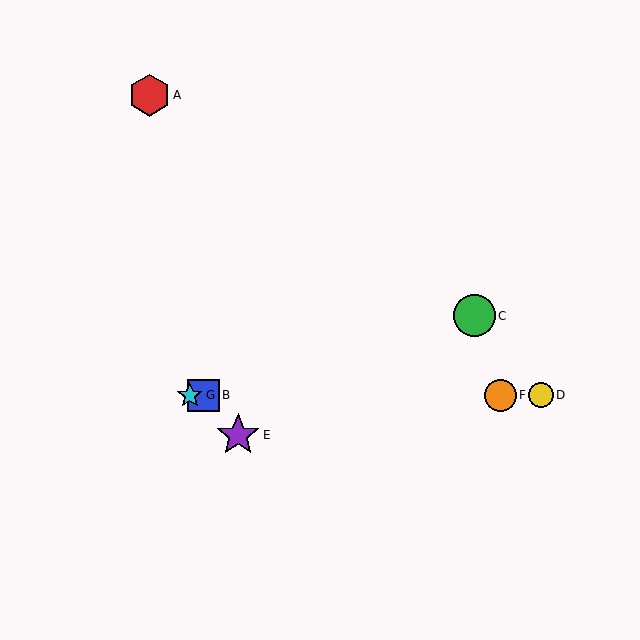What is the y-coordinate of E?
Object E is at y≈435.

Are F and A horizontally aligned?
No, F is at y≈395 and A is at y≈95.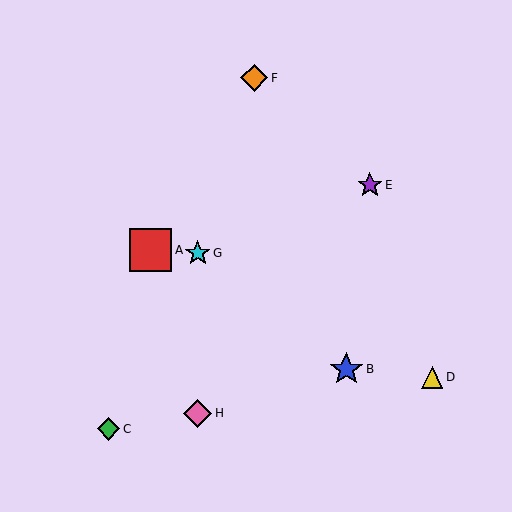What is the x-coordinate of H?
Object H is at x≈198.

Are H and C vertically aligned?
No, H is at x≈198 and C is at x≈108.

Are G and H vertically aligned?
Yes, both are at x≈198.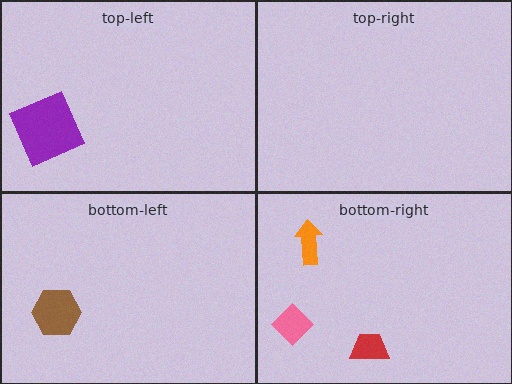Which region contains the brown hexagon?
The bottom-left region.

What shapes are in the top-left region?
The purple square.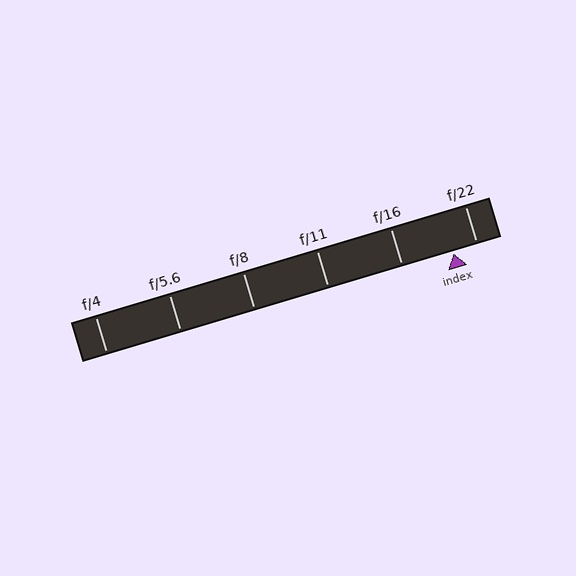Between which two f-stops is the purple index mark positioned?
The index mark is between f/16 and f/22.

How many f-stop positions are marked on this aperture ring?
There are 6 f-stop positions marked.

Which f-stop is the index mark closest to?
The index mark is closest to f/22.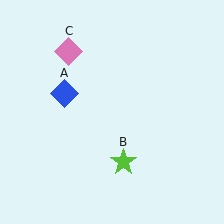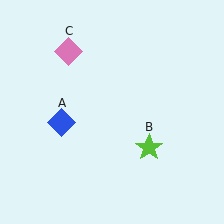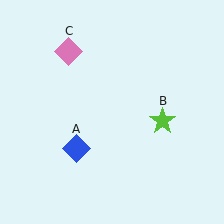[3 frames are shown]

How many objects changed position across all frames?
2 objects changed position: blue diamond (object A), lime star (object B).